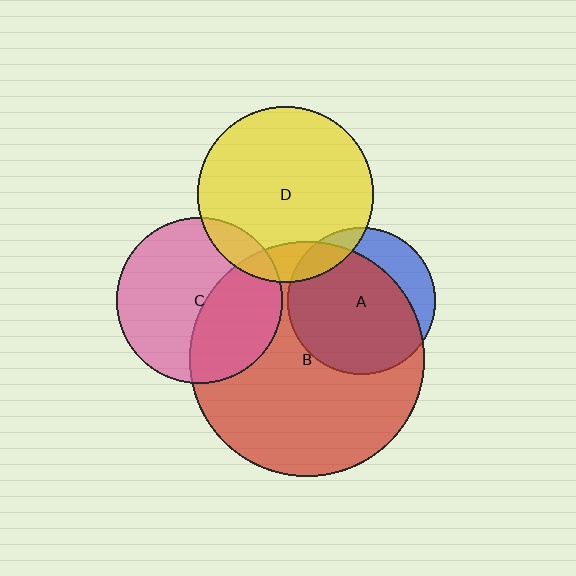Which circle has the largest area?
Circle B (red).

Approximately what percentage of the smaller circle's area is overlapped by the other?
Approximately 10%.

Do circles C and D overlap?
Yes.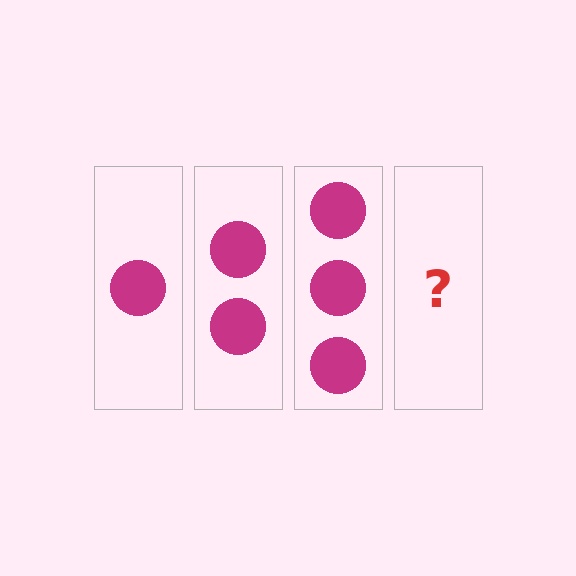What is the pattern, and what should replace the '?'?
The pattern is that each step adds one more circle. The '?' should be 4 circles.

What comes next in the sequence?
The next element should be 4 circles.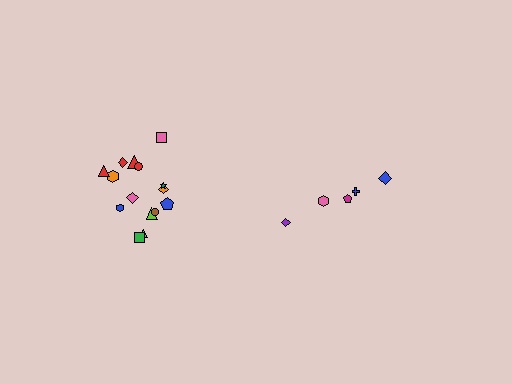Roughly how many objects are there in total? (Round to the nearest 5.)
Roughly 20 objects in total.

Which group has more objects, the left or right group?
The left group.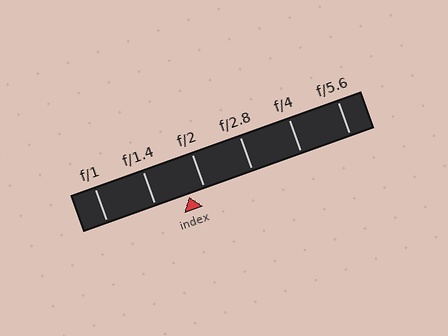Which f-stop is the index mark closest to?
The index mark is closest to f/2.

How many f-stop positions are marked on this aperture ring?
There are 6 f-stop positions marked.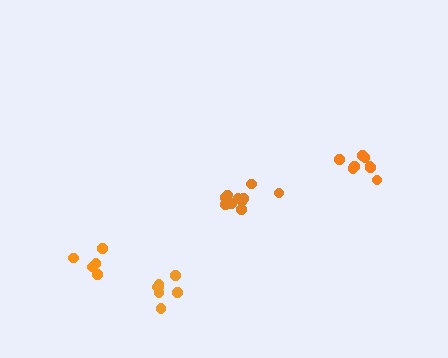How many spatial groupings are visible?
There are 4 spatial groupings.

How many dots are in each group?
Group 1: 10 dots, Group 2: 7 dots, Group 3: 6 dots, Group 4: 8 dots (31 total).